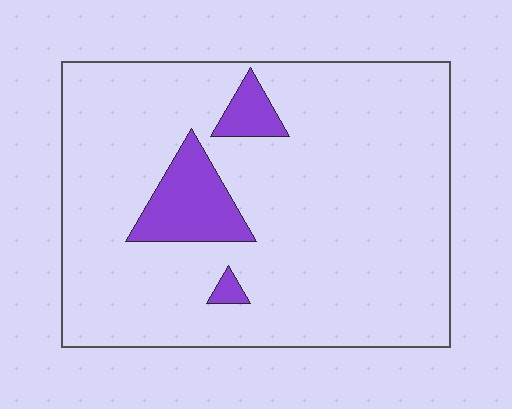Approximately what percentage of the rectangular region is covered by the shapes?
Approximately 10%.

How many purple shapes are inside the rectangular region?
3.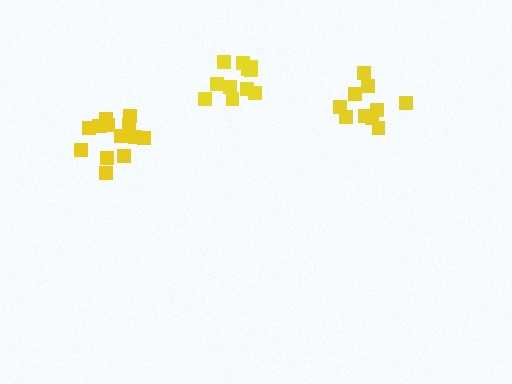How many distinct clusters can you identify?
There are 3 distinct clusters.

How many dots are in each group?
Group 1: 11 dots, Group 2: 11 dots, Group 3: 15 dots (37 total).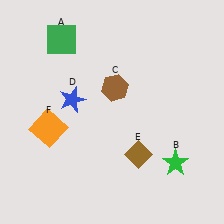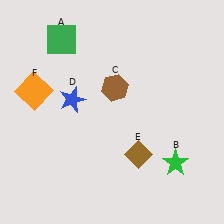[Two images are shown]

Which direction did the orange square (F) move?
The orange square (F) moved up.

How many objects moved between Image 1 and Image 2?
1 object moved between the two images.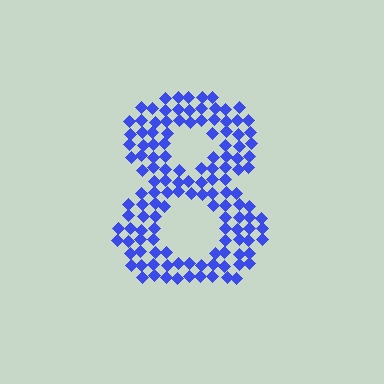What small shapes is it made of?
It is made of small diamonds.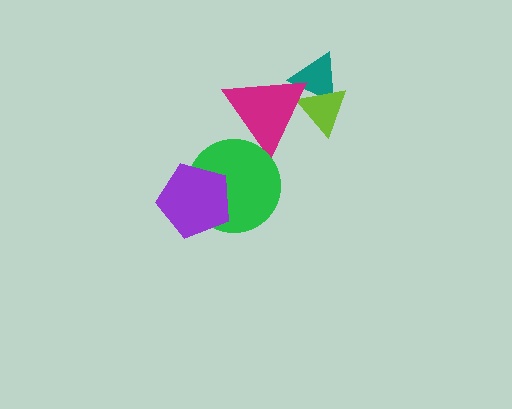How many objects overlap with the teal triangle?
2 objects overlap with the teal triangle.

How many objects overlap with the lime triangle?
2 objects overlap with the lime triangle.